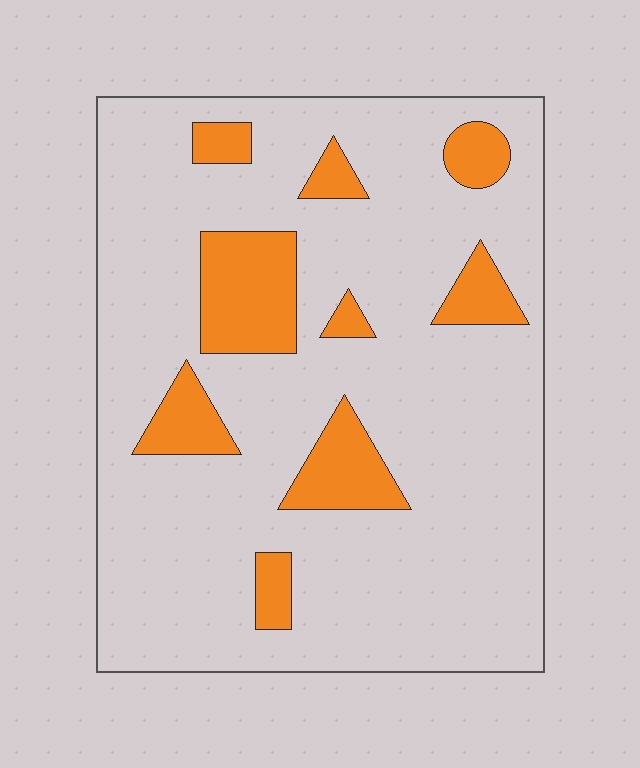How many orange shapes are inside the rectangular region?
9.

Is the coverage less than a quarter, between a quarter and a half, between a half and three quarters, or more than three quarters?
Less than a quarter.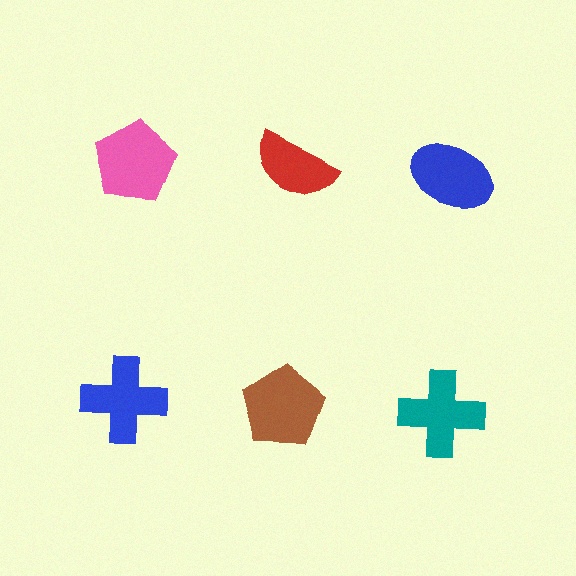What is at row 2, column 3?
A teal cross.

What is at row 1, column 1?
A pink pentagon.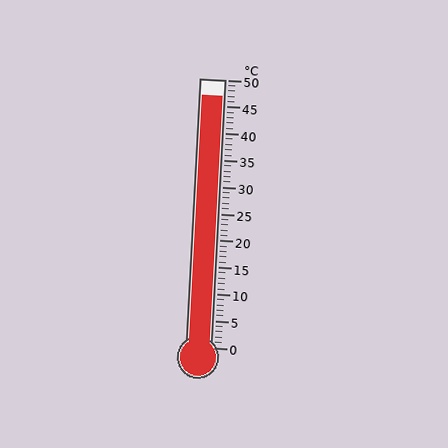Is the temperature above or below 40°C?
The temperature is above 40°C.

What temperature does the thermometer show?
The thermometer shows approximately 47°C.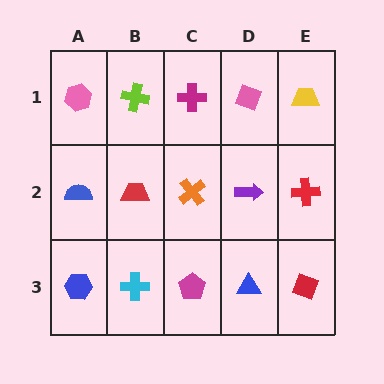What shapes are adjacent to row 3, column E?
A red cross (row 2, column E), a blue triangle (row 3, column D).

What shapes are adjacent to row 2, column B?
A lime cross (row 1, column B), a cyan cross (row 3, column B), a blue semicircle (row 2, column A), an orange cross (row 2, column C).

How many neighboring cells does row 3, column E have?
2.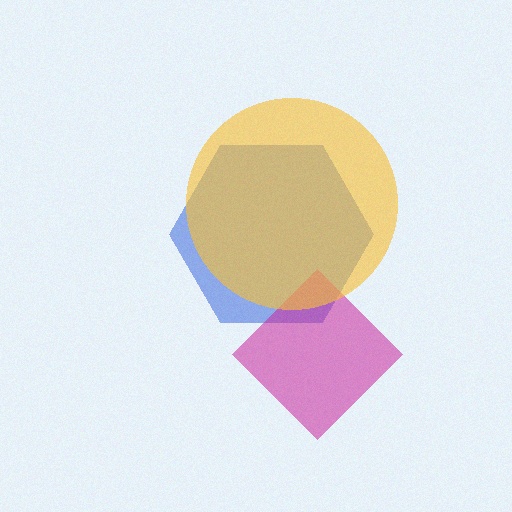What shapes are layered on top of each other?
The layered shapes are: a blue hexagon, a magenta diamond, a yellow circle.